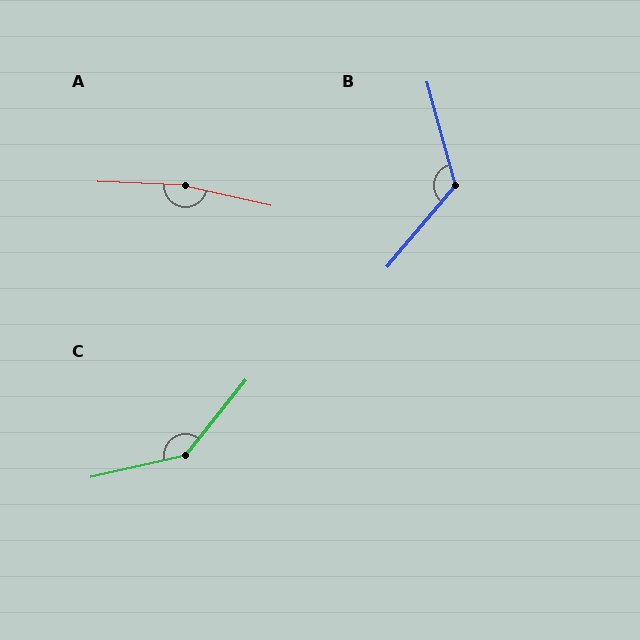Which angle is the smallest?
B, at approximately 125 degrees.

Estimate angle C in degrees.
Approximately 142 degrees.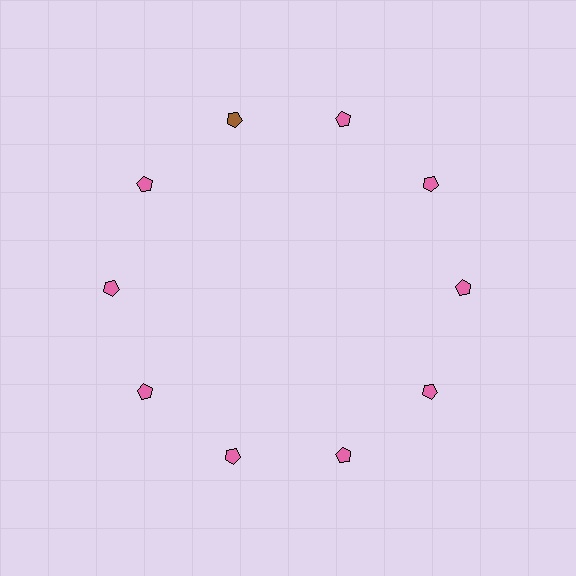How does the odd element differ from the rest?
It has a different color: brown instead of pink.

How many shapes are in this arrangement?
There are 10 shapes arranged in a ring pattern.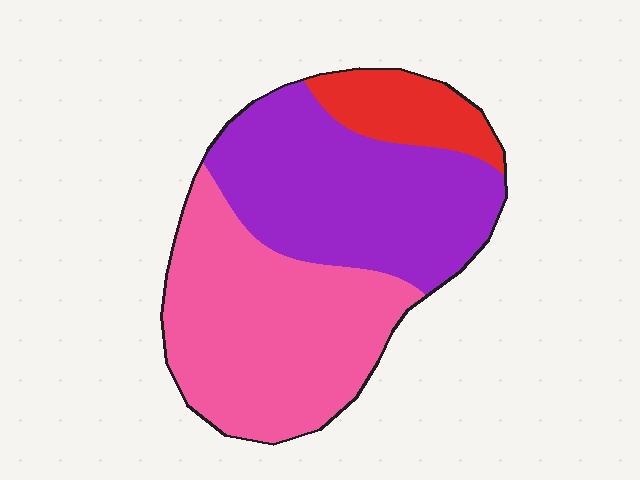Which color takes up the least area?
Red, at roughly 10%.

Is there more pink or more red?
Pink.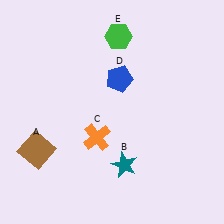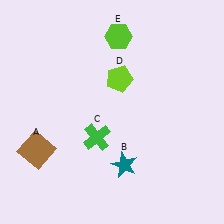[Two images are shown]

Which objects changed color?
C changed from orange to green. D changed from blue to lime. E changed from green to lime.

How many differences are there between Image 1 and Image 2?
There are 3 differences between the two images.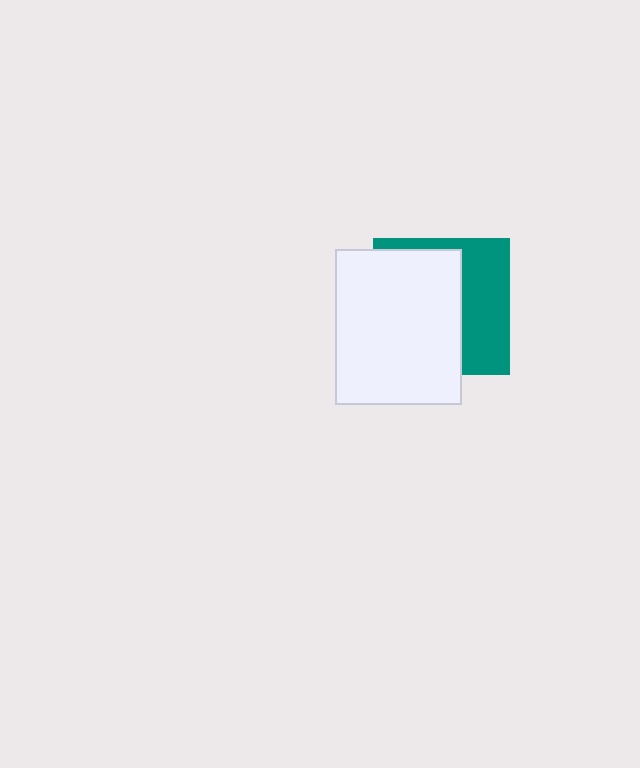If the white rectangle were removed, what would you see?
You would see the complete teal square.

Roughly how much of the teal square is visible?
A small part of it is visible (roughly 41%).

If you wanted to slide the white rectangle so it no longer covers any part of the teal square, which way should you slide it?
Slide it left — that is the most direct way to separate the two shapes.